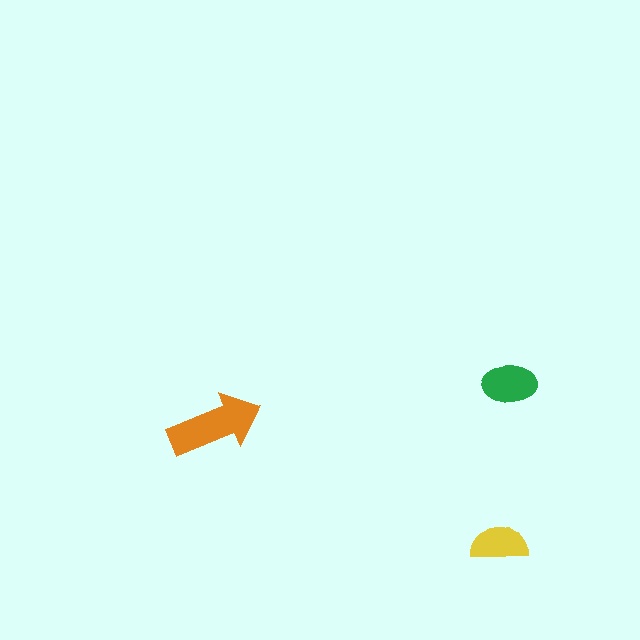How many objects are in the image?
There are 3 objects in the image.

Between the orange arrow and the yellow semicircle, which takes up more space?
The orange arrow.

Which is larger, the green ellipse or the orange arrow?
The orange arrow.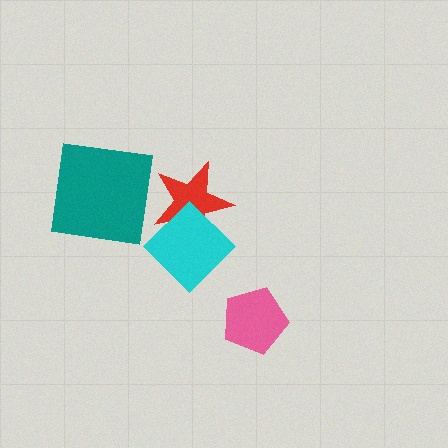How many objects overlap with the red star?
1 object overlaps with the red star.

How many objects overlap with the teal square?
0 objects overlap with the teal square.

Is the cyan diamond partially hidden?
No, no other shape covers it.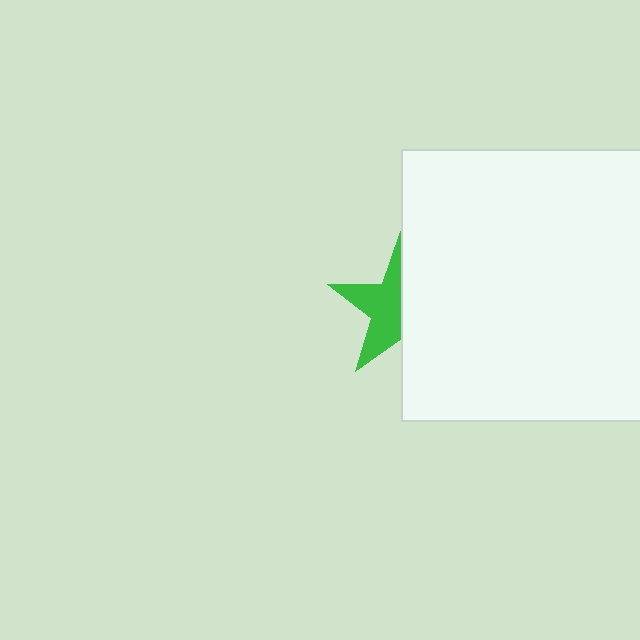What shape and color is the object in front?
The object in front is a white square.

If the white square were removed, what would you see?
You would see the complete green star.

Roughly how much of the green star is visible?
About half of it is visible (roughly 51%).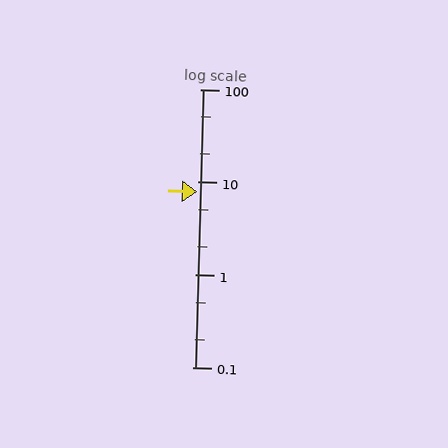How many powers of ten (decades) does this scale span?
The scale spans 3 decades, from 0.1 to 100.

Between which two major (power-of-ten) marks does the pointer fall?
The pointer is between 1 and 10.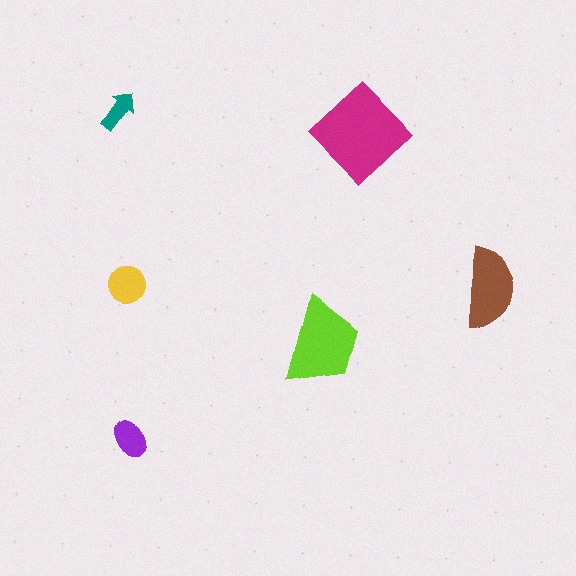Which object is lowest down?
The purple ellipse is bottommost.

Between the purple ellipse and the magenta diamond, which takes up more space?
The magenta diamond.